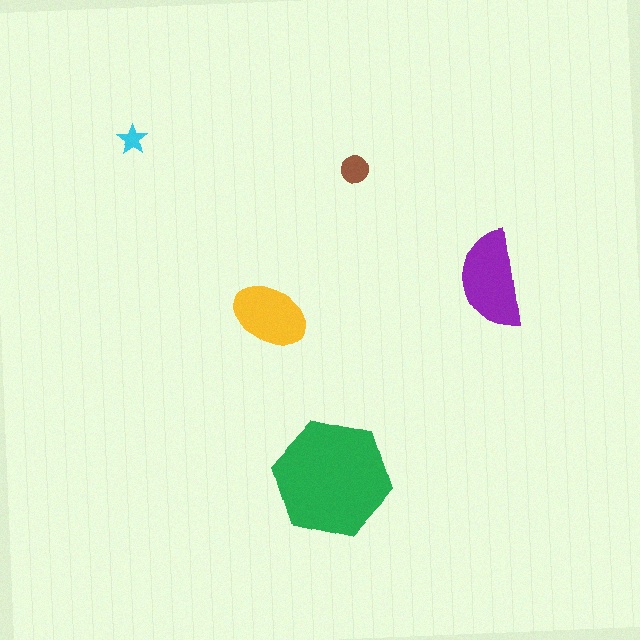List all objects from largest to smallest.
The green hexagon, the purple semicircle, the yellow ellipse, the brown circle, the cyan star.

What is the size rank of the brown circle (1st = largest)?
4th.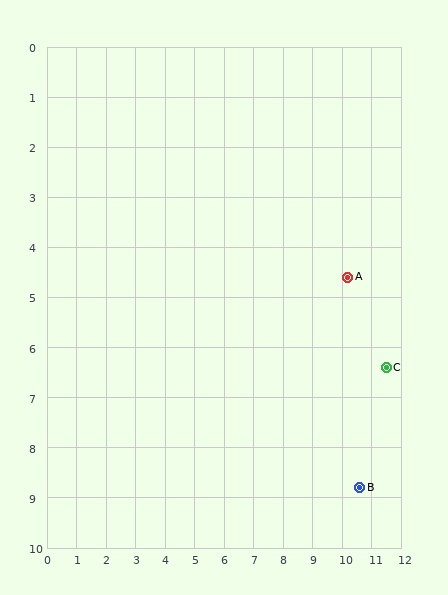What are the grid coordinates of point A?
Point A is at approximately (10.2, 4.6).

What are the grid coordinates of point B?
Point B is at approximately (10.6, 8.8).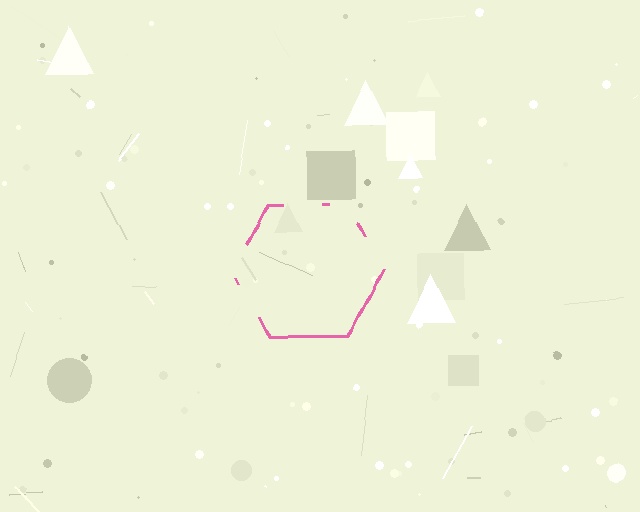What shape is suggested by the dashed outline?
The dashed outline suggests a hexagon.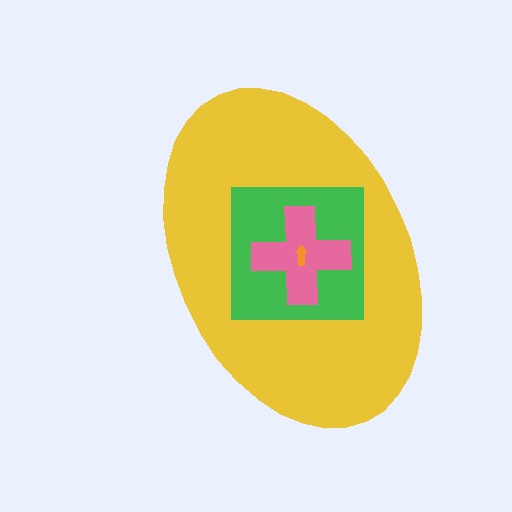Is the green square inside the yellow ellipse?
Yes.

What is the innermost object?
The orange arrow.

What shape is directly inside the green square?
The pink cross.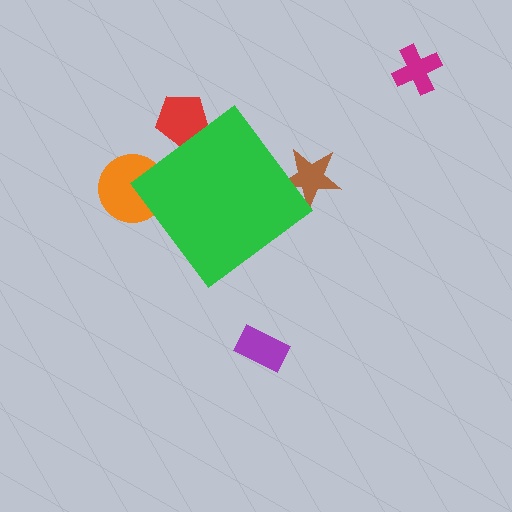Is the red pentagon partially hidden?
Yes, the red pentagon is partially hidden behind the green diamond.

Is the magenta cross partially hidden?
No, the magenta cross is fully visible.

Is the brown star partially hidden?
Yes, the brown star is partially hidden behind the green diamond.